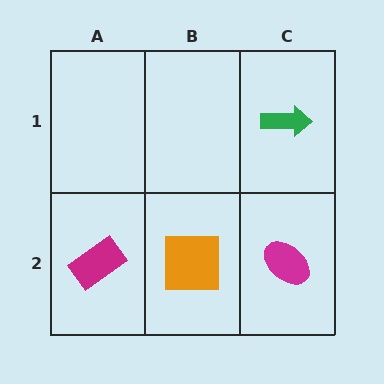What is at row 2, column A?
A magenta rectangle.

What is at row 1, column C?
A green arrow.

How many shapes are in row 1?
1 shape.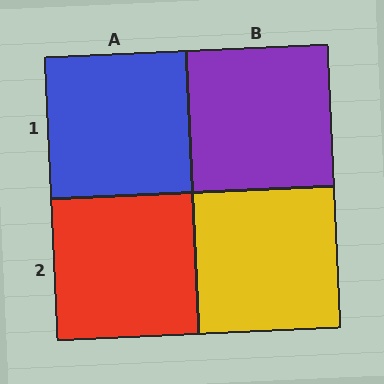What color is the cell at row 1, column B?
Purple.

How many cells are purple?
1 cell is purple.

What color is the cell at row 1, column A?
Blue.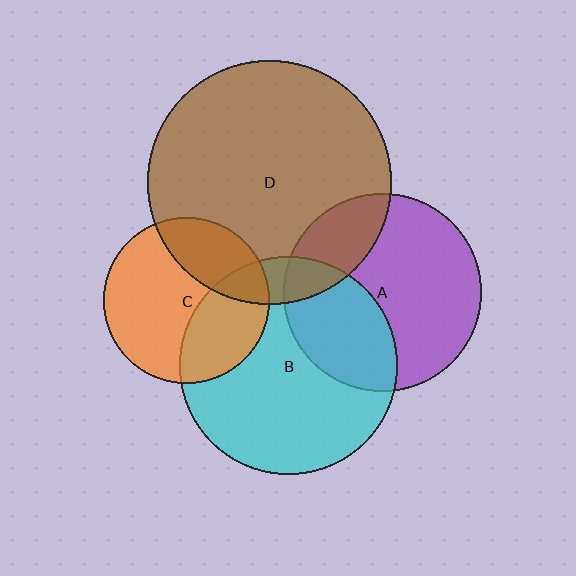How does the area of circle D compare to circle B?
Approximately 1.2 times.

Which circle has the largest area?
Circle D (brown).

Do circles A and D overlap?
Yes.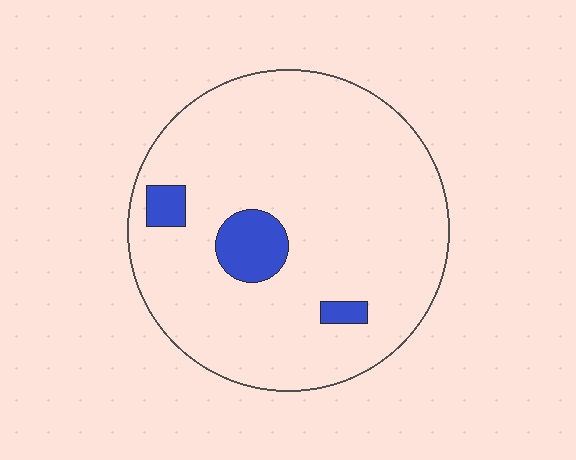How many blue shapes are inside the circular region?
3.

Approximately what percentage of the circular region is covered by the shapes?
Approximately 10%.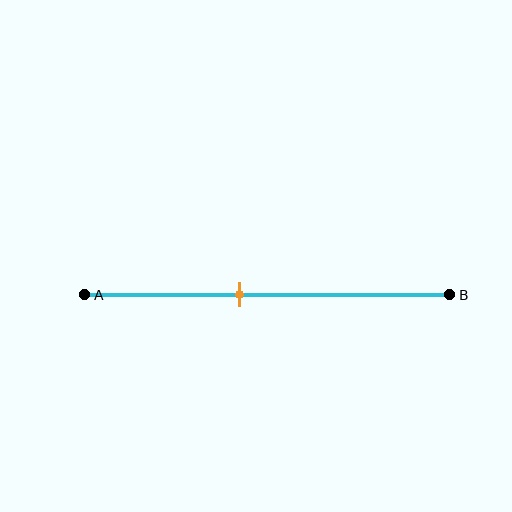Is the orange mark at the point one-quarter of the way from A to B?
No, the mark is at about 40% from A, not at the 25% one-quarter point.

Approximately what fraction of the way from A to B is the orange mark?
The orange mark is approximately 40% of the way from A to B.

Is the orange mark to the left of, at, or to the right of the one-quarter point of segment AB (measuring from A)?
The orange mark is to the right of the one-quarter point of segment AB.